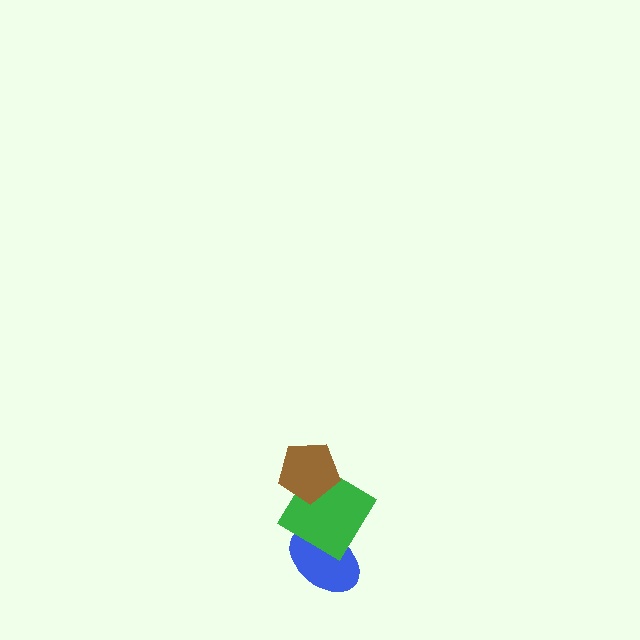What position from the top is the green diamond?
The green diamond is 2nd from the top.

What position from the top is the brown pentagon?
The brown pentagon is 1st from the top.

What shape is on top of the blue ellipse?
The green diamond is on top of the blue ellipse.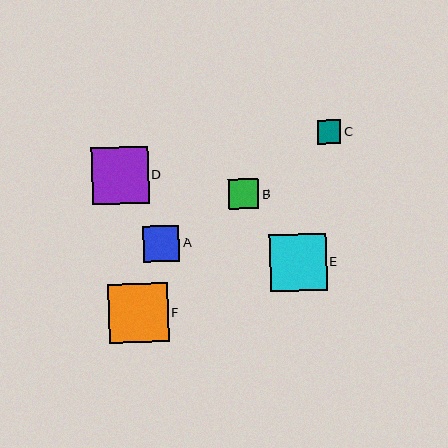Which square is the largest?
Square F is the largest with a size of approximately 59 pixels.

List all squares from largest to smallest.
From largest to smallest: F, D, E, A, B, C.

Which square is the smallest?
Square C is the smallest with a size of approximately 23 pixels.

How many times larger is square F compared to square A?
Square F is approximately 1.6 times the size of square A.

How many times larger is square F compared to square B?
Square F is approximately 2.0 times the size of square B.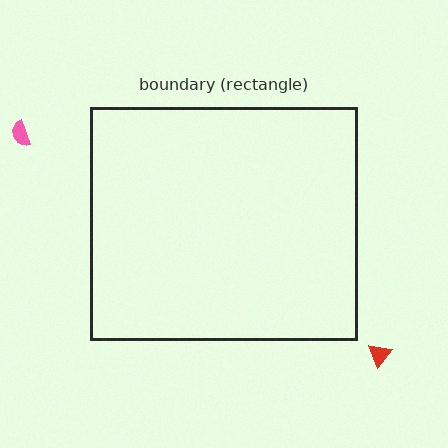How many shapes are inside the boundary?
0 inside, 2 outside.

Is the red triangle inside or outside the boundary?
Outside.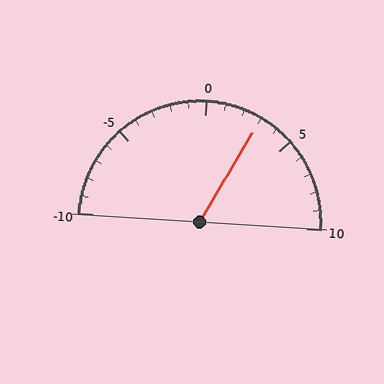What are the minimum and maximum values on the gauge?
The gauge ranges from -10 to 10.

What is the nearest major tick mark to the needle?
The nearest major tick mark is 5.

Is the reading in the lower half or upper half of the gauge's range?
The reading is in the upper half of the range (-10 to 10).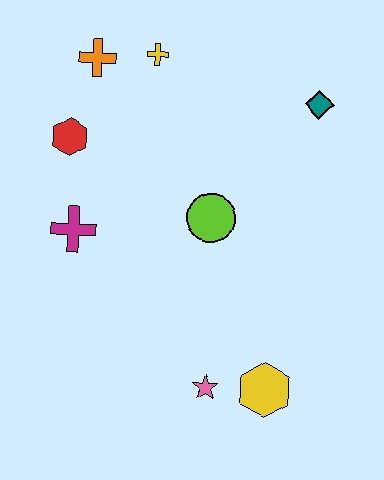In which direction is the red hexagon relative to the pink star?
The red hexagon is above the pink star.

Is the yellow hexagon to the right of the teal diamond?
No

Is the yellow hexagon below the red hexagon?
Yes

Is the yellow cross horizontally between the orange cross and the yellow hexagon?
Yes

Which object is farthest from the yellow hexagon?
The orange cross is farthest from the yellow hexagon.